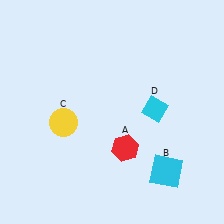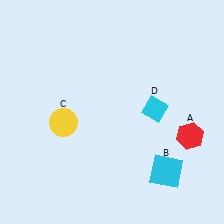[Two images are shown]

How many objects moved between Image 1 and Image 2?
1 object moved between the two images.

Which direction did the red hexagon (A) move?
The red hexagon (A) moved right.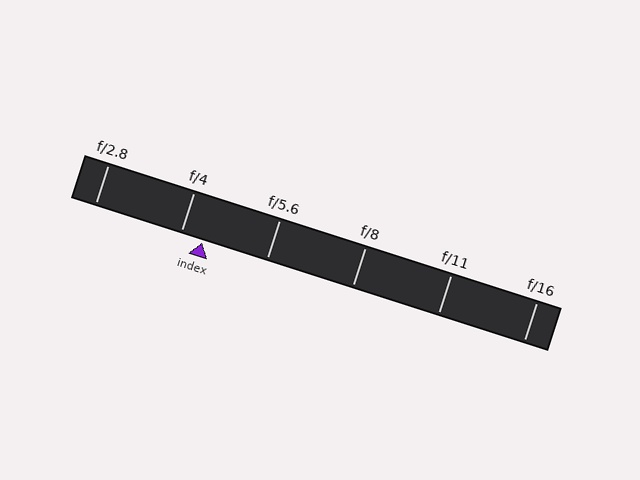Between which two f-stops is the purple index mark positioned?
The index mark is between f/4 and f/5.6.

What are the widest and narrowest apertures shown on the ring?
The widest aperture shown is f/2.8 and the narrowest is f/16.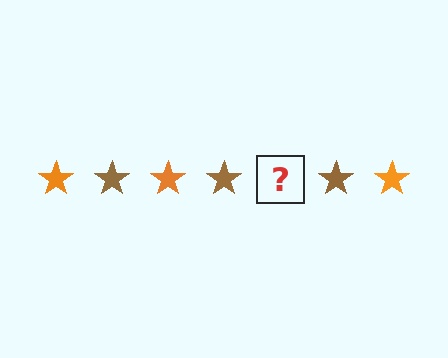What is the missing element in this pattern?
The missing element is an orange star.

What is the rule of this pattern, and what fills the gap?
The rule is that the pattern cycles through orange, brown stars. The gap should be filled with an orange star.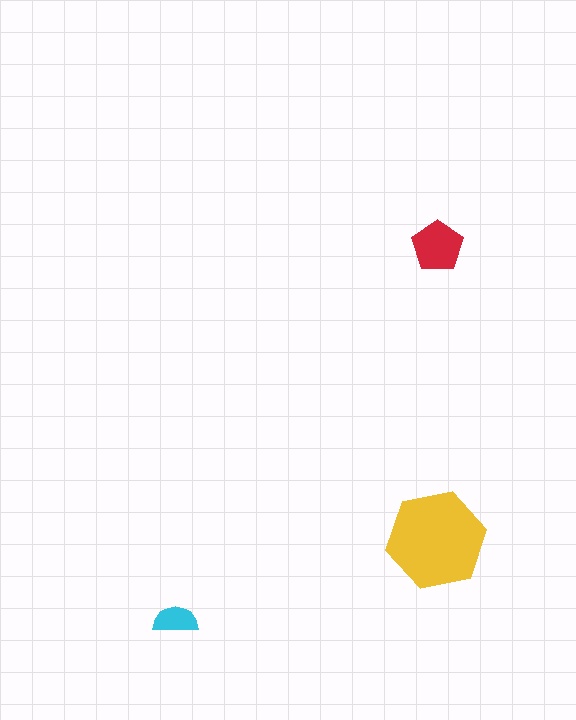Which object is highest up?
The red pentagon is topmost.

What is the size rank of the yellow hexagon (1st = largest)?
1st.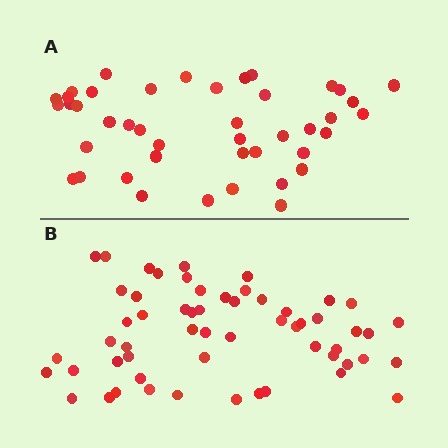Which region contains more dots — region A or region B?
Region B (the bottom region) has more dots.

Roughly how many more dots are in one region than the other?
Region B has approximately 15 more dots than region A.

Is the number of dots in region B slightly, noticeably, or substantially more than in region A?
Region B has noticeably more, but not dramatically so. The ratio is roughly 1.3 to 1.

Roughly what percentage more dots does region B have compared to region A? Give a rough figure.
About 35% more.